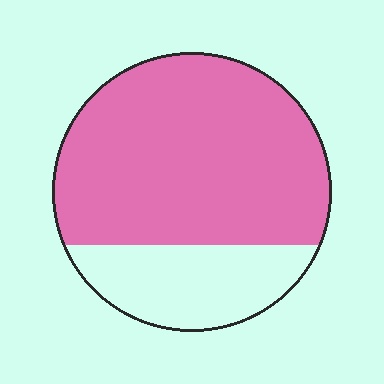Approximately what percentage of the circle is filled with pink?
Approximately 75%.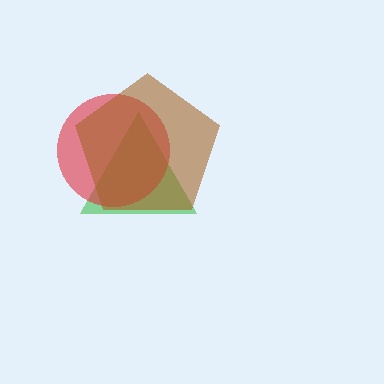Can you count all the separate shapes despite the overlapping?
Yes, there are 3 separate shapes.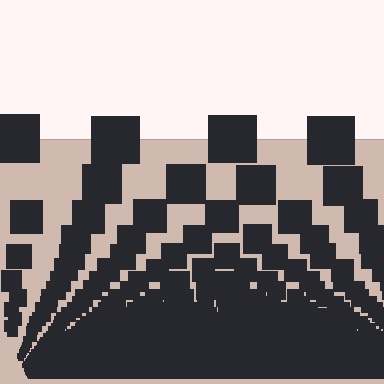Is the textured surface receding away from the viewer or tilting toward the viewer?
The surface appears to tilt toward the viewer. Texture elements get larger and sparser toward the top.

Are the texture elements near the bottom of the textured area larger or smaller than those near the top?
Smaller. The gradient is inverted — elements near the bottom are smaller and denser.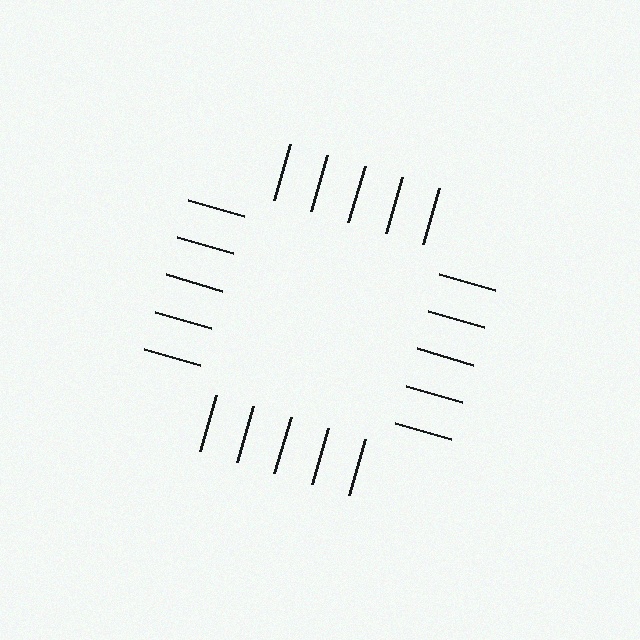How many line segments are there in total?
20 — 5 along each of the 4 edges.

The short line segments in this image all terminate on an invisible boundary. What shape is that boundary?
An illusory square — the line segments terminate on its edges but no continuous stroke is drawn.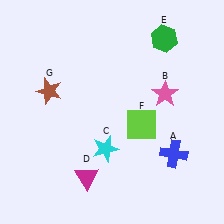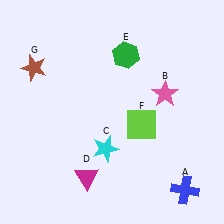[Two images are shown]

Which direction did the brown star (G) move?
The brown star (G) moved up.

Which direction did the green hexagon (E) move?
The green hexagon (E) moved left.